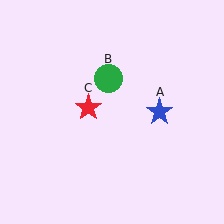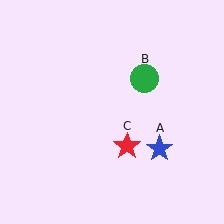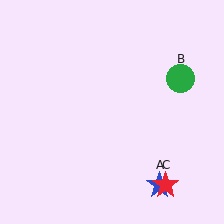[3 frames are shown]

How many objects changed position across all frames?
3 objects changed position: blue star (object A), green circle (object B), red star (object C).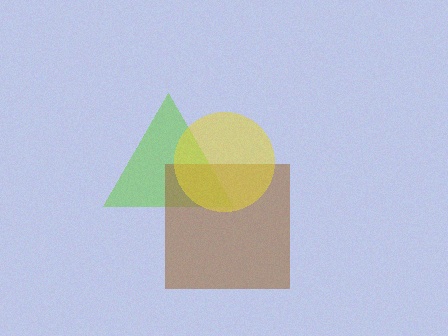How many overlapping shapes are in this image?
There are 3 overlapping shapes in the image.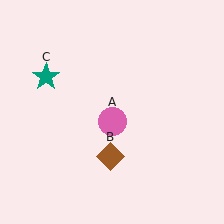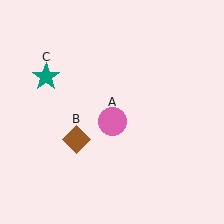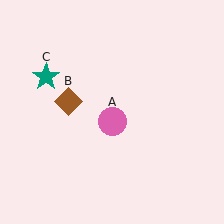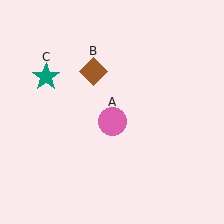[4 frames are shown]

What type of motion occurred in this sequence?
The brown diamond (object B) rotated clockwise around the center of the scene.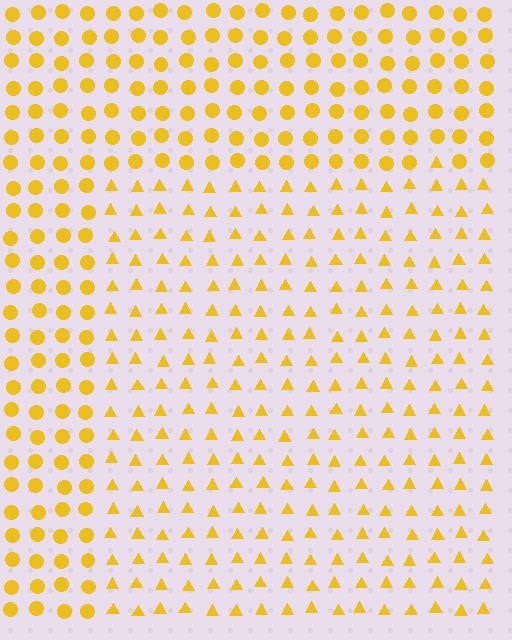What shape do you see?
I see a rectangle.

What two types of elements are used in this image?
The image uses triangles inside the rectangle region and circles outside it.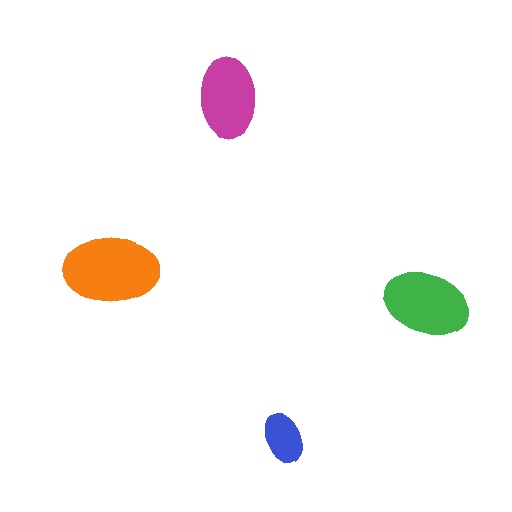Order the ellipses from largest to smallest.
the orange one, the green one, the magenta one, the blue one.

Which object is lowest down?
The blue ellipse is bottommost.